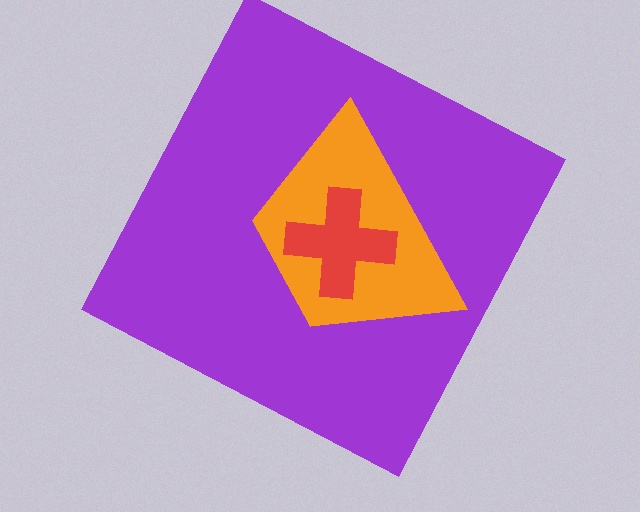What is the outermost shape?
The purple square.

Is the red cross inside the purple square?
Yes.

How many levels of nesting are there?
3.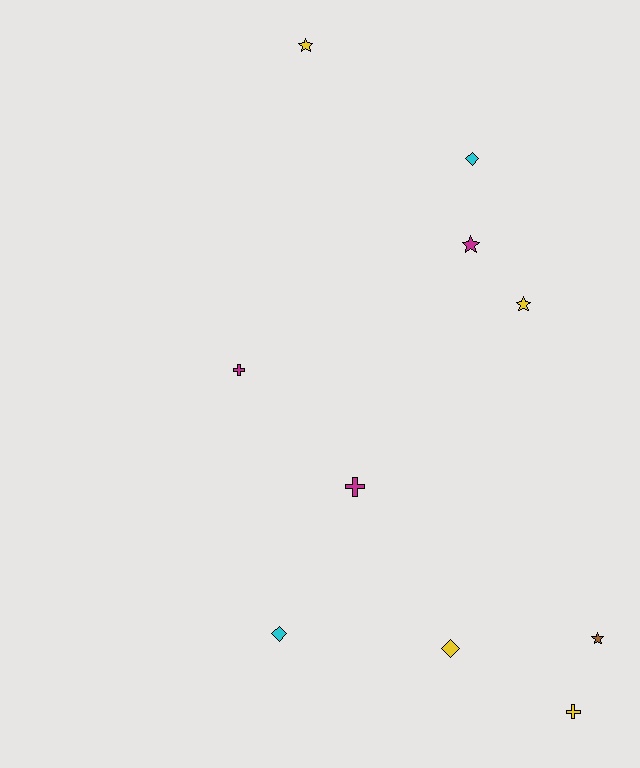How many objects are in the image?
There are 10 objects.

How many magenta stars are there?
There is 1 magenta star.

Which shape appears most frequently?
Star, with 4 objects.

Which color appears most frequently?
Yellow, with 4 objects.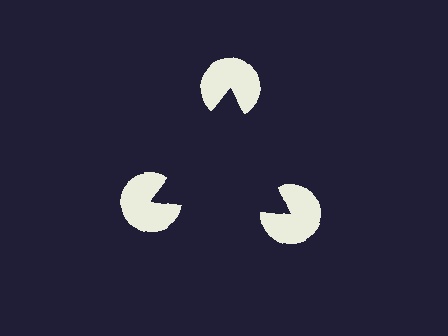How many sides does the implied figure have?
3 sides.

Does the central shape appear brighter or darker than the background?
It typically appears slightly darker than the background, even though no actual brightness change is drawn.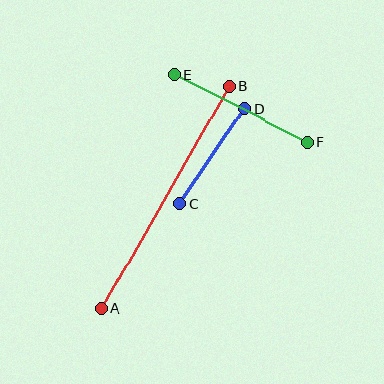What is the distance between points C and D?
The distance is approximately 115 pixels.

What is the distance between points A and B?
The distance is approximately 256 pixels.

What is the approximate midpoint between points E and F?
The midpoint is at approximately (241, 108) pixels.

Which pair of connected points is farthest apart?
Points A and B are farthest apart.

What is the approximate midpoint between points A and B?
The midpoint is at approximately (165, 198) pixels.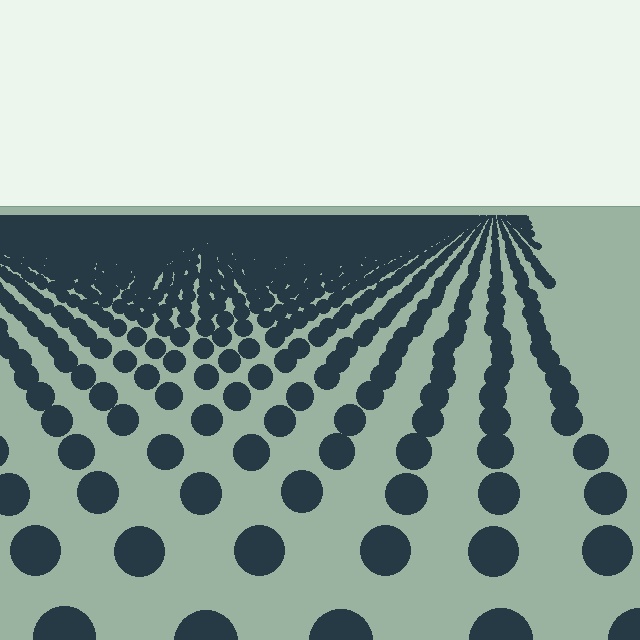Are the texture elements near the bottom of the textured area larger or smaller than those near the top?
Larger. Near the bottom, elements are closer to the viewer and appear at a bigger on-screen size.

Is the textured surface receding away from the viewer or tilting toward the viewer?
The surface is receding away from the viewer. Texture elements get smaller and denser toward the top.